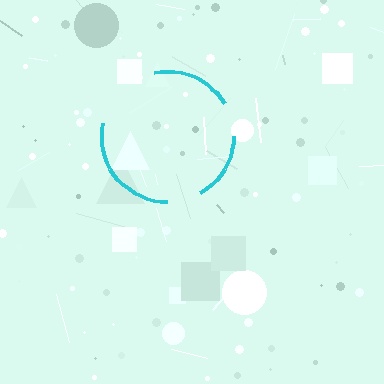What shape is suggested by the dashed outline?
The dashed outline suggests a circle.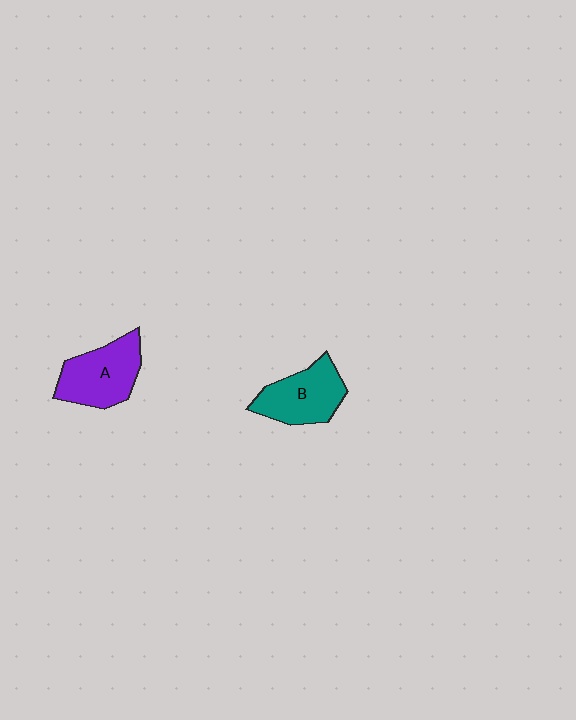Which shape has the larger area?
Shape A (purple).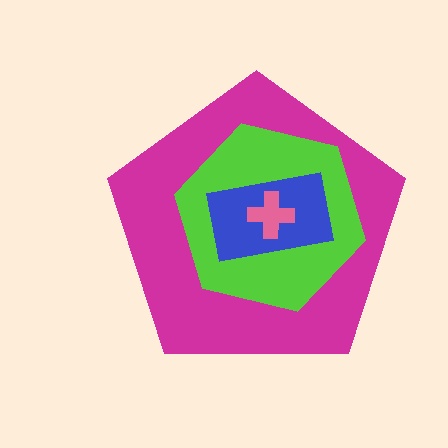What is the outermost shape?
The magenta pentagon.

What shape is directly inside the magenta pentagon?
The lime hexagon.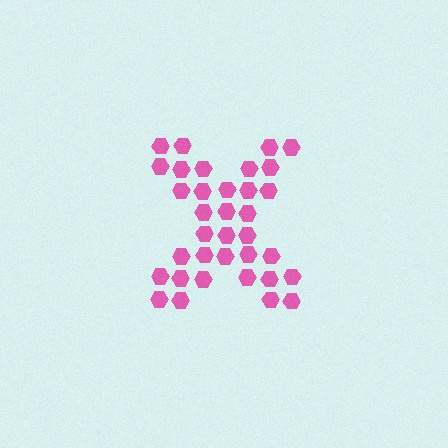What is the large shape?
The large shape is the letter X.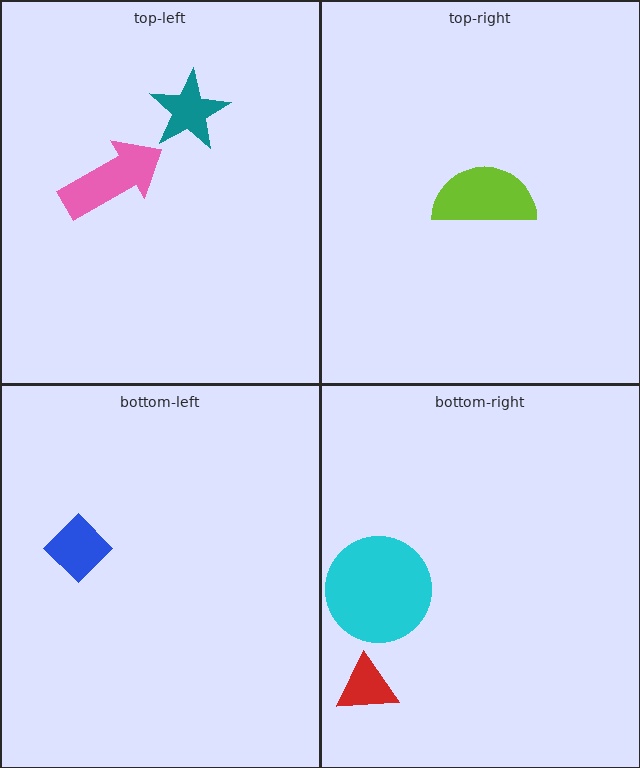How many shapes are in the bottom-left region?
1.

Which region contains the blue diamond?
The bottom-left region.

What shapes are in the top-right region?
The lime semicircle.